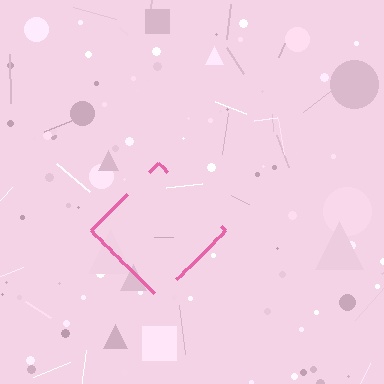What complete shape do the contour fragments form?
The contour fragments form a diamond.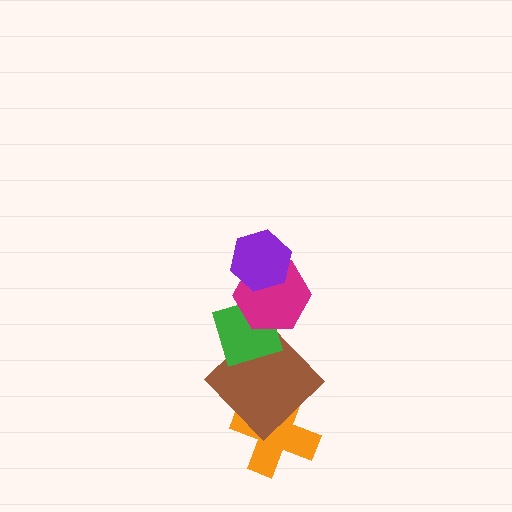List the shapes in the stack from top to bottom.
From top to bottom: the purple hexagon, the magenta hexagon, the green diamond, the brown diamond, the orange cross.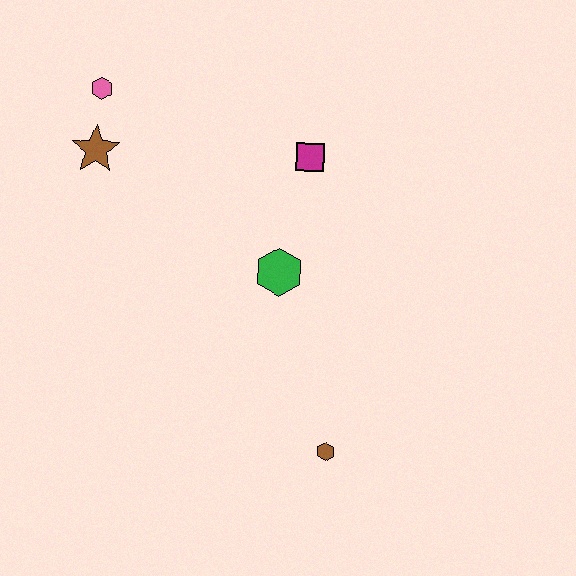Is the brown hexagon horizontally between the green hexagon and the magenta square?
No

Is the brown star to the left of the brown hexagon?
Yes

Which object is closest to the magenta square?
The green hexagon is closest to the magenta square.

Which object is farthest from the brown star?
The brown hexagon is farthest from the brown star.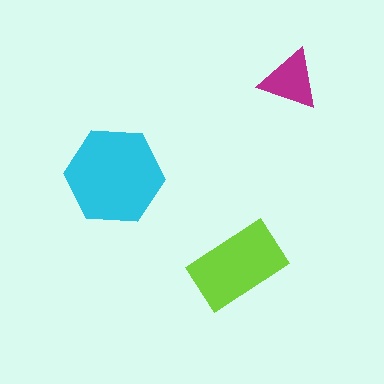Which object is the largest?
The cyan hexagon.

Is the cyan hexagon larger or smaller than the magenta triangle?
Larger.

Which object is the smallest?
The magenta triangle.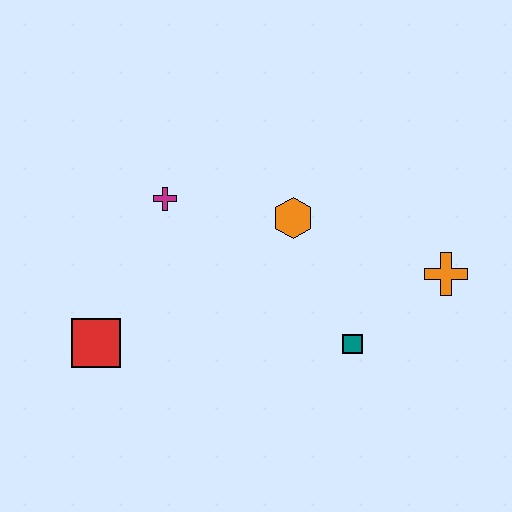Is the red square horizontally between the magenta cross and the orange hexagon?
No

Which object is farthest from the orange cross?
The red square is farthest from the orange cross.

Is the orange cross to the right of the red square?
Yes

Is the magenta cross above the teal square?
Yes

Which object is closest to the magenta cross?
The orange hexagon is closest to the magenta cross.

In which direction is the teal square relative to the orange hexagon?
The teal square is below the orange hexagon.